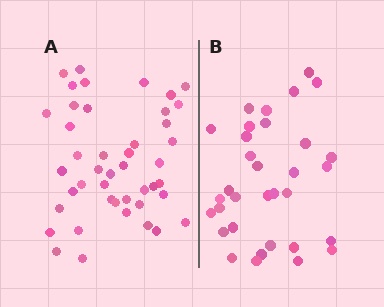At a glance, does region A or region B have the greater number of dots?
Region A (the left region) has more dots.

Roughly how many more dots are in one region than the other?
Region A has roughly 12 or so more dots than region B.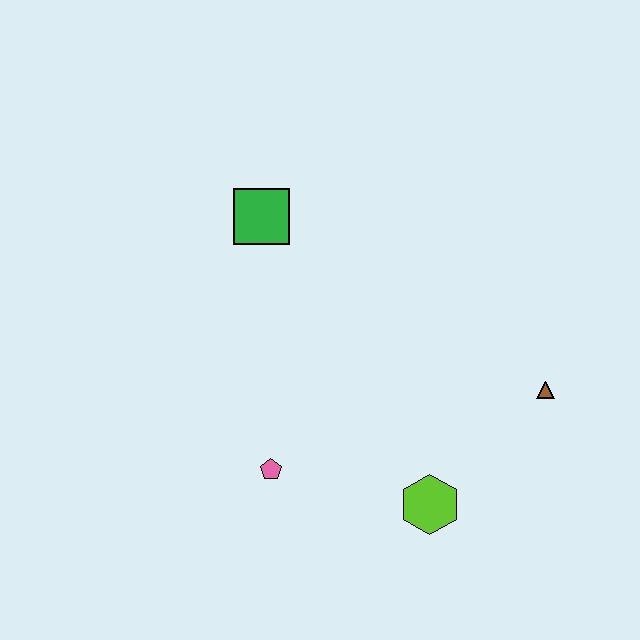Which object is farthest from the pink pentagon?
The brown triangle is farthest from the pink pentagon.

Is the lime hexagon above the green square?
No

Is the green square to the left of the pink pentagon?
Yes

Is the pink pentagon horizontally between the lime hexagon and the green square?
Yes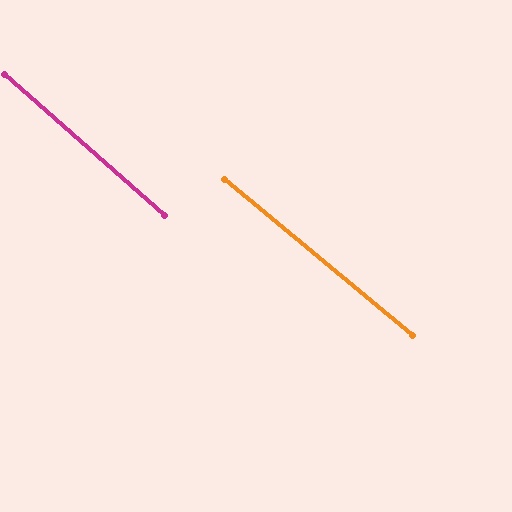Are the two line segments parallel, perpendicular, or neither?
Parallel — their directions differ by only 1.8°.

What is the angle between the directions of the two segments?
Approximately 2 degrees.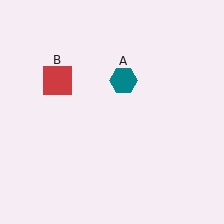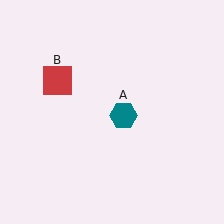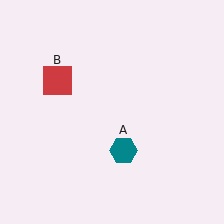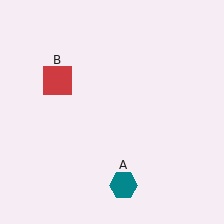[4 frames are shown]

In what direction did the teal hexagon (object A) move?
The teal hexagon (object A) moved down.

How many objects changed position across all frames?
1 object changed position: teal hexagon (object A).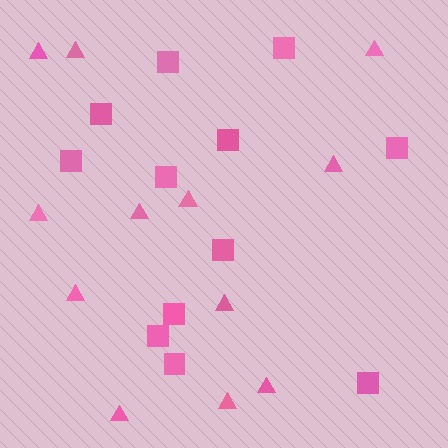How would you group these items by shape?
There are 2 groups: one group of triangles (12) and one group of squares (12).